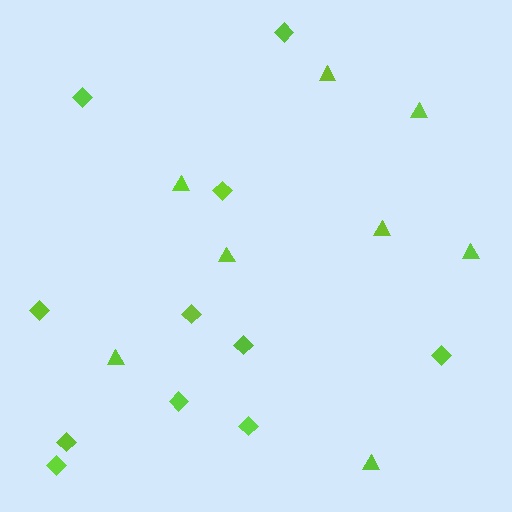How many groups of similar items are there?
There are 2 groups: one group of triangles (8) and one group of diamonds (11).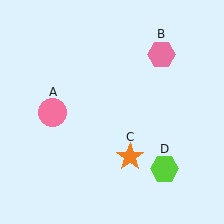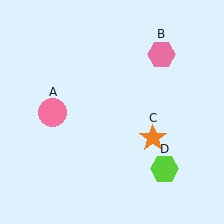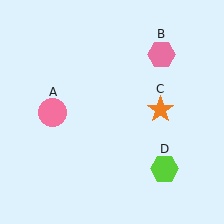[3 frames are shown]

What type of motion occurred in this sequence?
The orange star (object C) rotated counterclockwise around the center of the scene.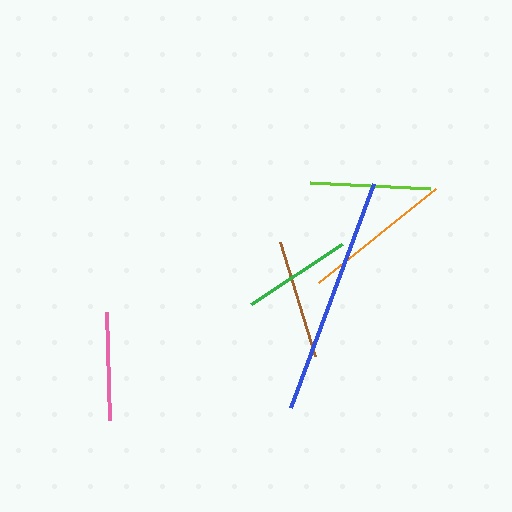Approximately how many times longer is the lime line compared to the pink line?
The lime line is approximately 1.1 times the length of the pink line.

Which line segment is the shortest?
The pink line is the shortest at approximately 108 pixels.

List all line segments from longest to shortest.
From longest to shortest: blue, orange, lime, brown, green, pink.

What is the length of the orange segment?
The orange segment is approximately 150 pixels long.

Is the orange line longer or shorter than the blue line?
The blue line is longer than the orange line.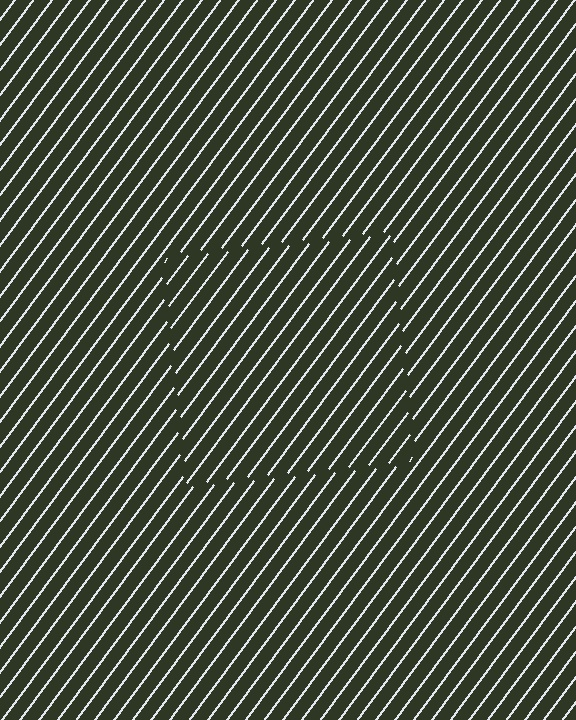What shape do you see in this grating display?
An illusory square. The interior of the shape contains the same grating, shifted by half a period — the contour is defined by the phase discontinuity where line-ends from the inner and outer gratings abut.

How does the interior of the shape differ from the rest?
The interior of the shape contains the same grating, shifted by half a period — the contour is defined by the phase discontinuity where line-ends from the inner and outer gratings abut.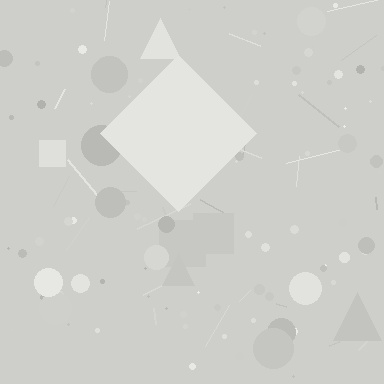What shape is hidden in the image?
A diamond is hidden in the image.